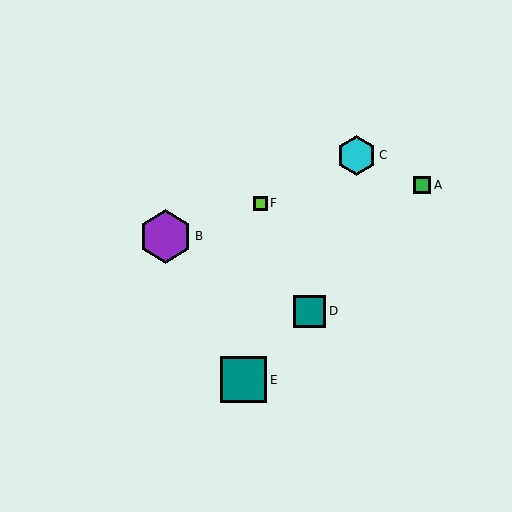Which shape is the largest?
The purple hexagon (labeled B) is the largest.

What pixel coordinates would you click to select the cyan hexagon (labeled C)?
Click at (356, 155) to select the cyan hexagon C.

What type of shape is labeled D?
Shape D is a teal square.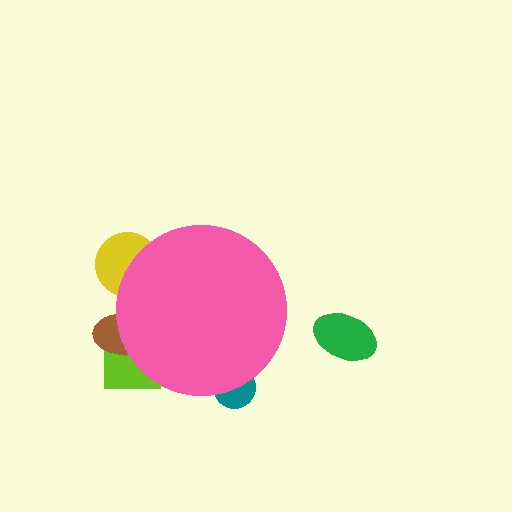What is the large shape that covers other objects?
A pink circle.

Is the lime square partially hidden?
Yes, the lime square is partially hidden behind the pink circle.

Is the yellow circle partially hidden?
Yes, the yellow circle is partially hidden behind the pink circle.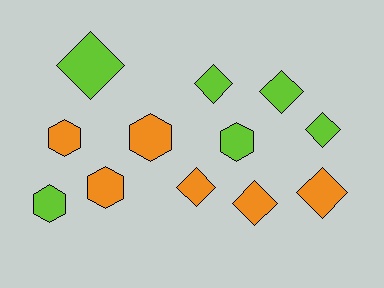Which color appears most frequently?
Orange, with 6 objects.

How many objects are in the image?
There are 12 objects.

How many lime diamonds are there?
There are 4 lime diamonds.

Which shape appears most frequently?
Diamond, with 7 objects.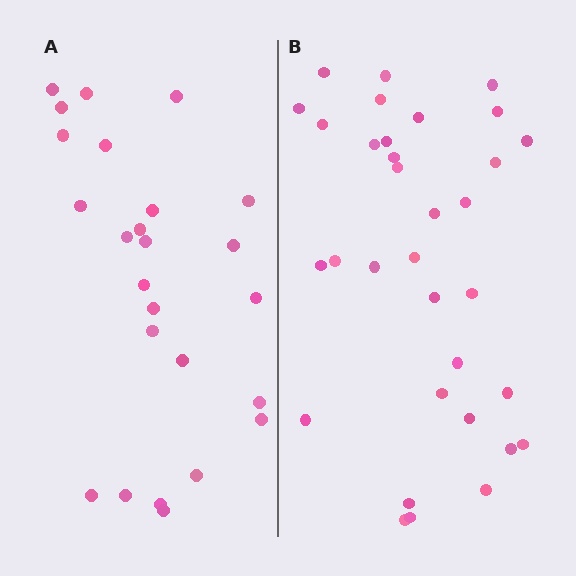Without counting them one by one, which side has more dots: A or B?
Region B (the right region) has more dots.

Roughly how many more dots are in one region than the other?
Region B has roughly 8 or so more dots than region A.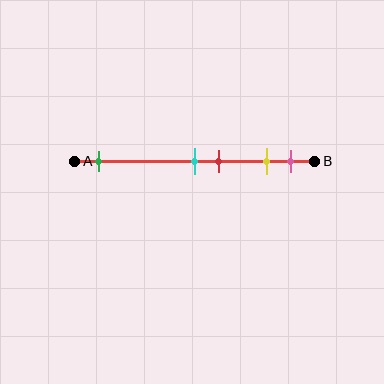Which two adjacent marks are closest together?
The cyan and red marks are the closest adjacent pair.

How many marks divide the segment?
There are 5 marks dividing the segment.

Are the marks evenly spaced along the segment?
No, the marks are not evenly spaced.